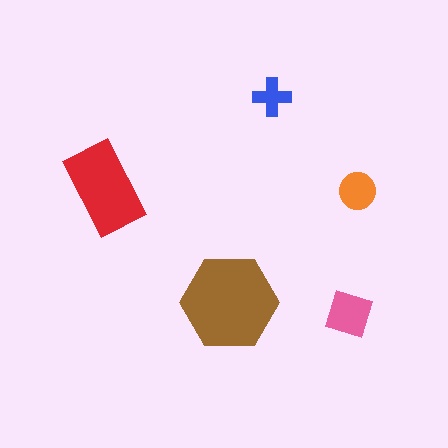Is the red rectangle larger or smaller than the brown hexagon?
Smaller.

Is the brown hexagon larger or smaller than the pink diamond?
Larger.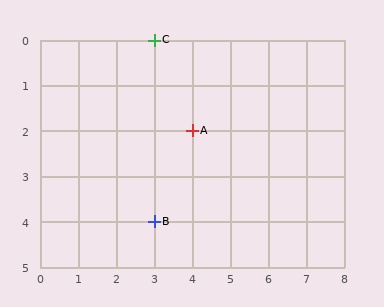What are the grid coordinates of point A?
Point A is at grid coordinates (4, 2).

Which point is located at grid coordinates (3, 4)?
Point B is at (3, 4).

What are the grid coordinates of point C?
Point C is at grid coordinates (3, 0).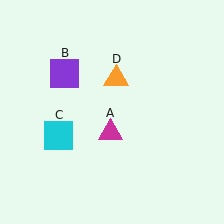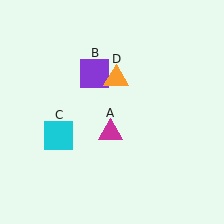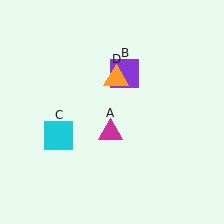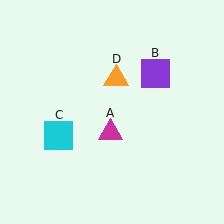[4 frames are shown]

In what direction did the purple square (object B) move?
The purple square (object B) moved right.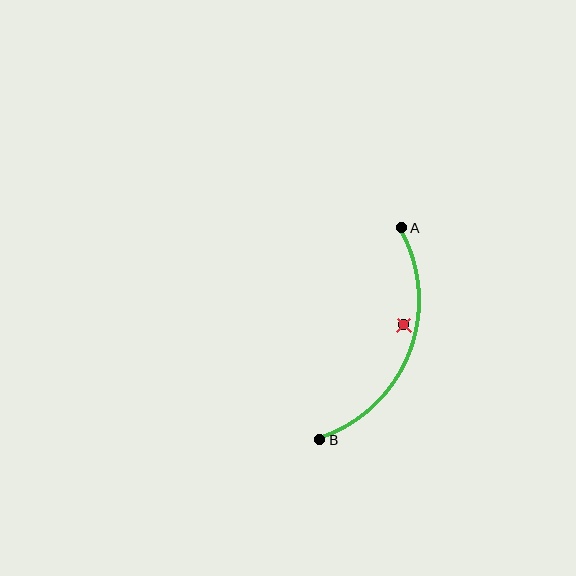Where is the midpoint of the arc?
The arc midpoint is the point on the curve farthest from the straight line joining A and B. It sits to the right of that line.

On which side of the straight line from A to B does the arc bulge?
The arc bulges to the right of the straight line connecting A and B.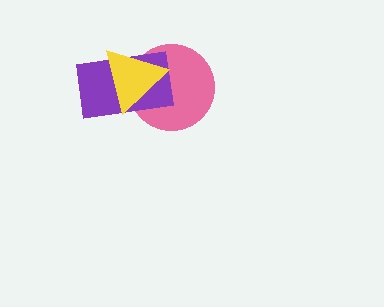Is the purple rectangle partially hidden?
Yes, it is partially covered by another shape.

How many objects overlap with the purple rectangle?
2 objects overlap with the purple rectangle.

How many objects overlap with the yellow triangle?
2 objects overlap with the yellow triangle.